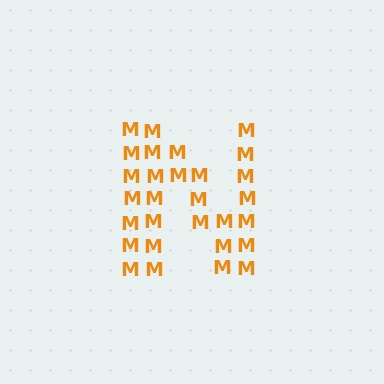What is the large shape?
The large shape is the letter N.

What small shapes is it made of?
It is made of small letter M's.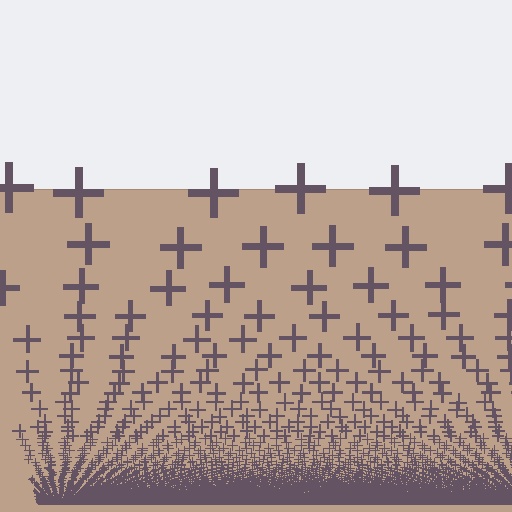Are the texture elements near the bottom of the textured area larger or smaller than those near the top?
Smaller. The gradient is inverted — elements near the bottom are smaller and denser.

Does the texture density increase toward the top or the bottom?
Density increases toward the bottom.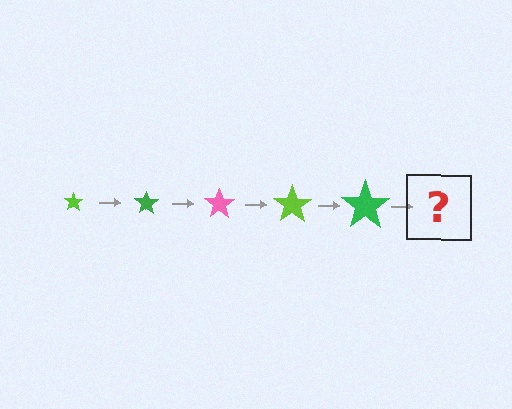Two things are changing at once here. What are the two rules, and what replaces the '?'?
The two rules are that the star grows larger each step and the color cycles through lime, green, and pink. The '?' should be a pink star, larger than the previous one.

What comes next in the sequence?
The next element should be a pink star, larger than the previous one.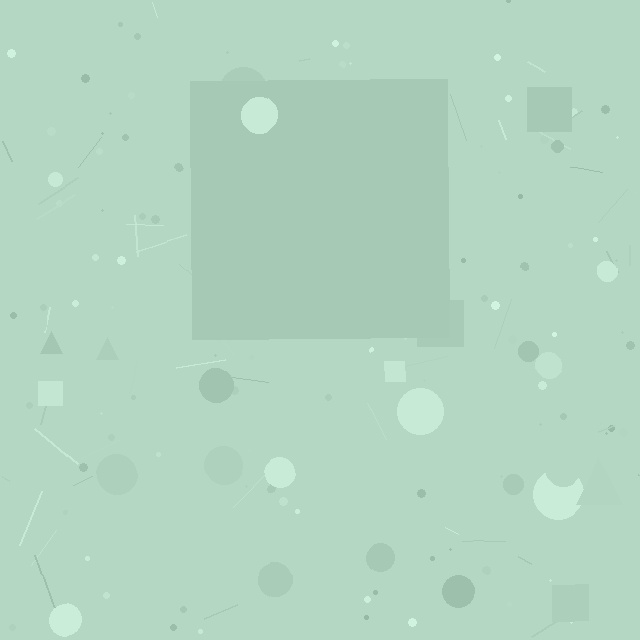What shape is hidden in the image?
A square is hidden in the image.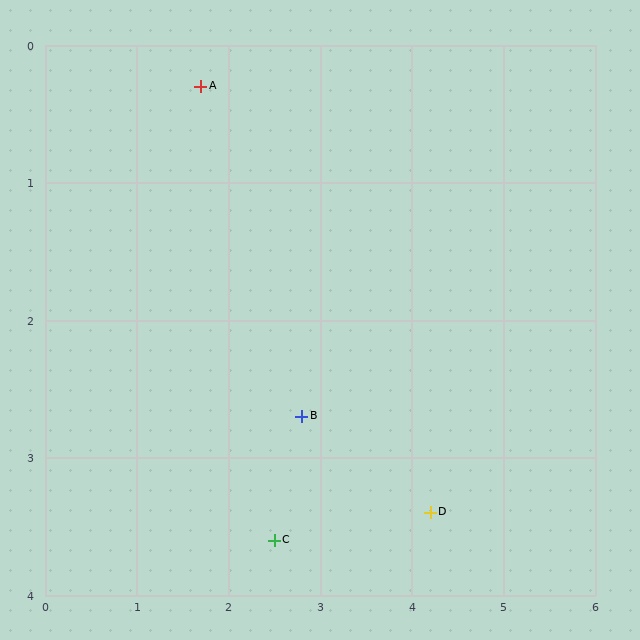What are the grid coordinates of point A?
Point A is at approximately (1.7, 0.3).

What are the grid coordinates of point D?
Point D is at approximately (4.2, 3.4).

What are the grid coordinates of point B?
Point B is at approximately (2.8, 2.7).